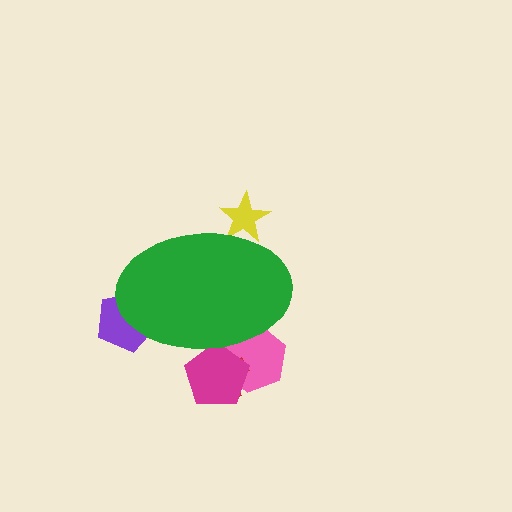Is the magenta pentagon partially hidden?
Yes, the magenta pentagon is partially hidden behind the green ellipse.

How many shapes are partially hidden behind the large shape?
5 shapes are partially hidden.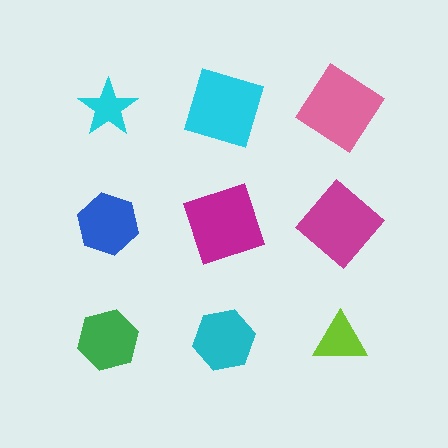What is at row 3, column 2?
A cyan hexagon.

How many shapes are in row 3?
3 shapes.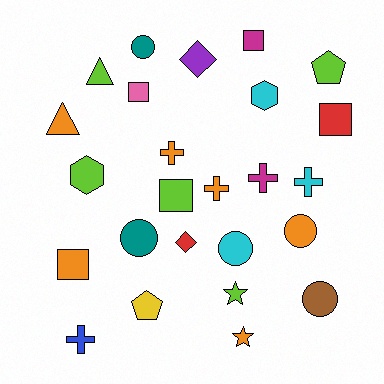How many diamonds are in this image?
There are 2 diamonds.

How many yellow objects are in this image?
There is 1 yellow object.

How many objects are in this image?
There are 25 objects.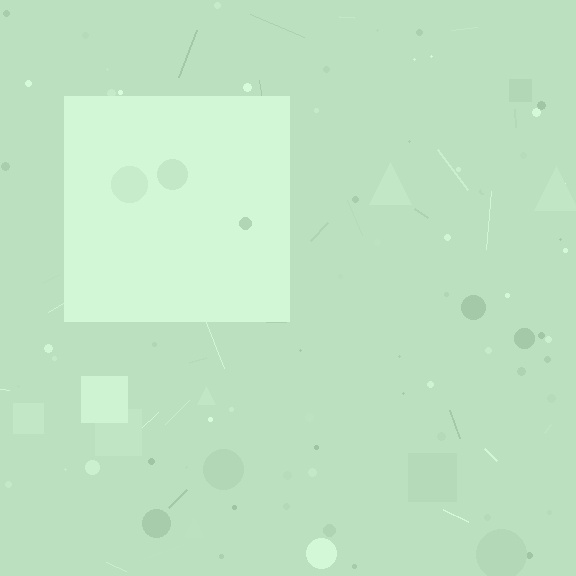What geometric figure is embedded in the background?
A square is embedded in the background.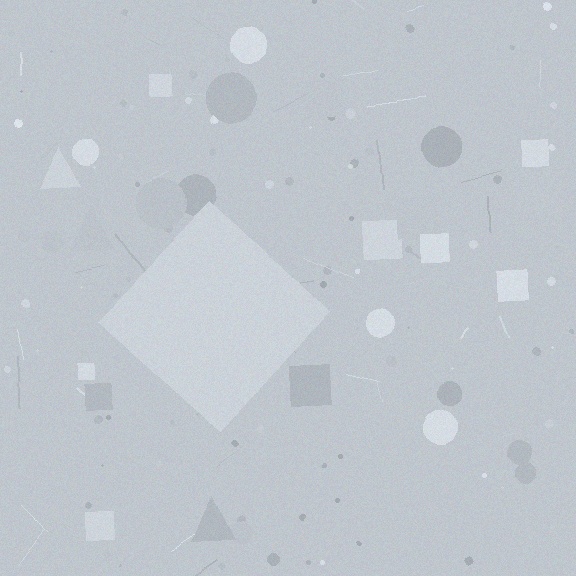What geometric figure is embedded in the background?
A diamond is embedded in the background.